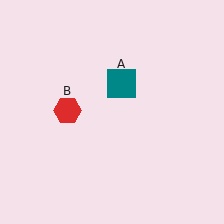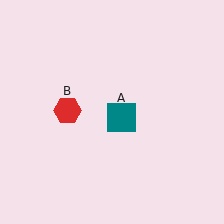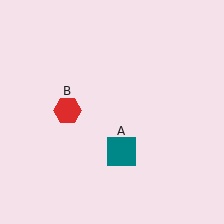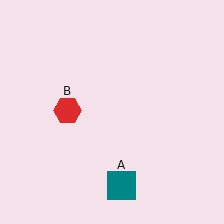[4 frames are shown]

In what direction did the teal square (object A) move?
The teal square (object A) moved down.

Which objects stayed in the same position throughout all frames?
Red hexagon (object B) remained stationary.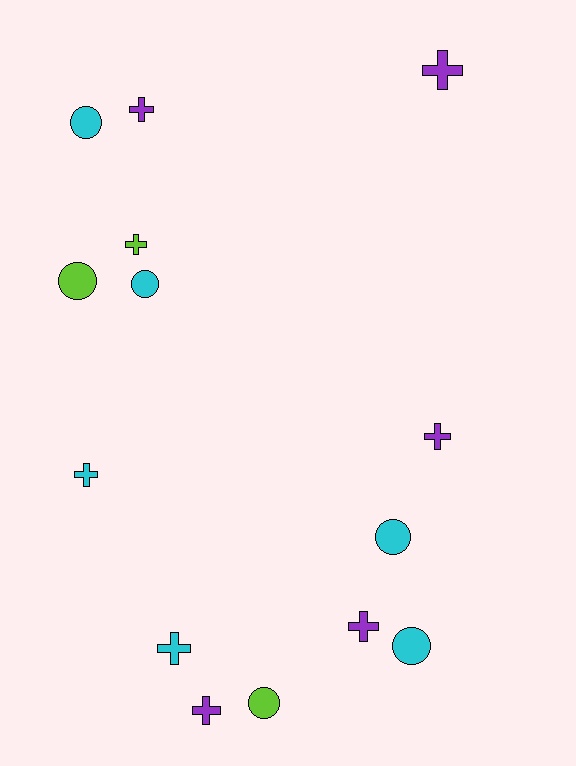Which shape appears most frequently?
Cross, with 8 objects.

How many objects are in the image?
There are 14 objects.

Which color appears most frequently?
Cyan, with 6 objects.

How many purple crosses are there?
There are 5 purple crosses.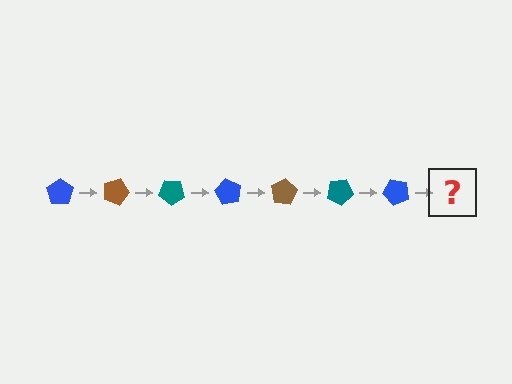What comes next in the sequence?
The next element should be a brown pentagon, rotated 140 degrees from the start.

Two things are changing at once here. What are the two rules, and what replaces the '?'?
The two rules are that it rotates 20 degrees each step and the color cycles through blue, brown, and teal. The '?' should be a brown pentagon, rotated 140 degrees from the start.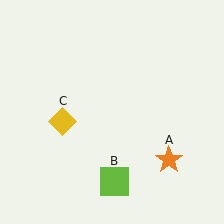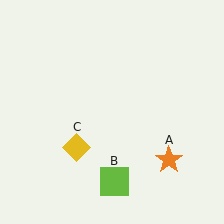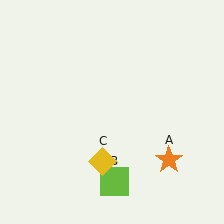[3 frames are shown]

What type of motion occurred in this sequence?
The yellow diamond (object C) rotated counterclockwise around the center of the scene.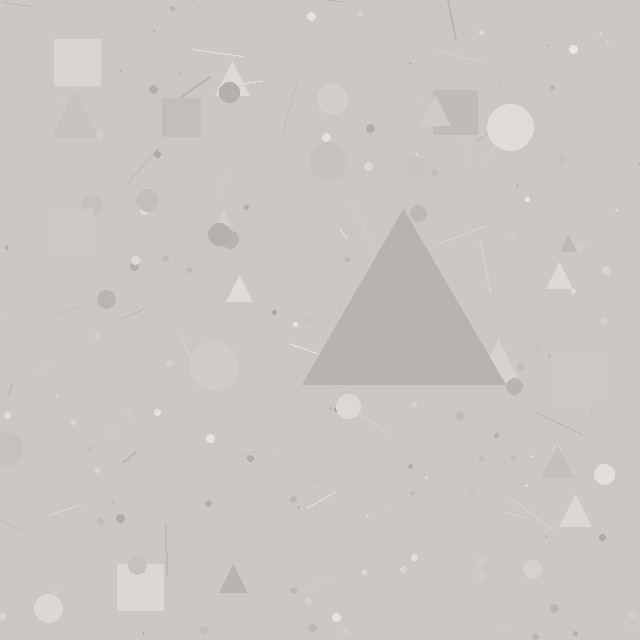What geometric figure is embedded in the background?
A triangle is embedded in the background.